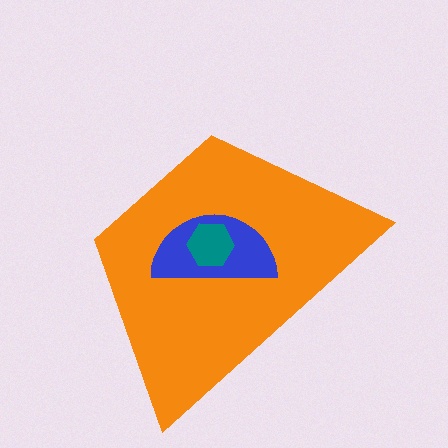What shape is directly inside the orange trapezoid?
The blue semicircle.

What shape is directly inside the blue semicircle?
The teal hexagon.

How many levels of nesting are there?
3.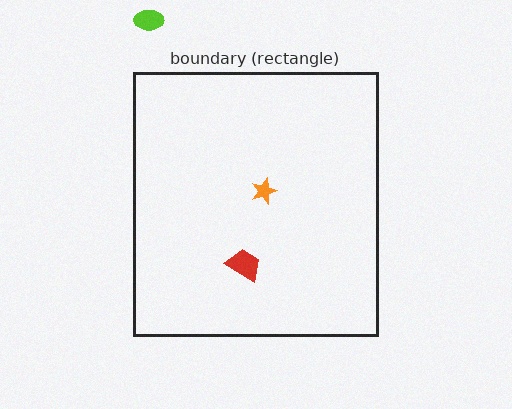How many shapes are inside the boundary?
2 inside, 1 outside.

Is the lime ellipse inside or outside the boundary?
Outside.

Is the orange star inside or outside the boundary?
Inside.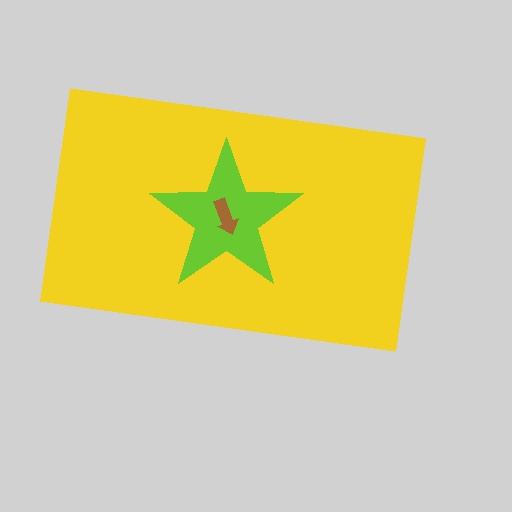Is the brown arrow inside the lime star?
Yes.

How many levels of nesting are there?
3.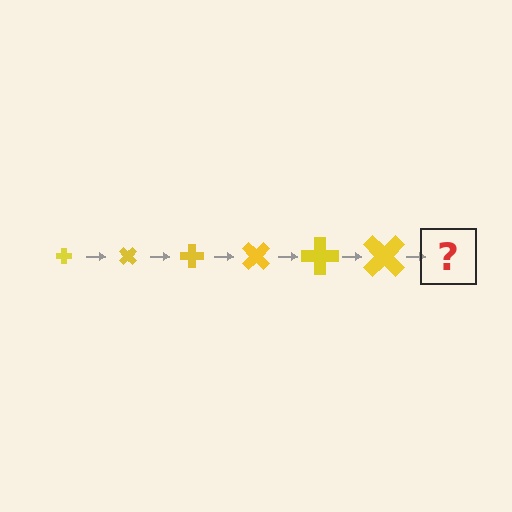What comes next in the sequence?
The next element should be a cross, larger than the previous one and rotated 270 degrees from the start.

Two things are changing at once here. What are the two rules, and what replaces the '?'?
The two rules are that the cross grows larger each step and it rotates 45 degrees each step. The '?' should be a cross, larger than the previous one and rotated 270 degrees from the start.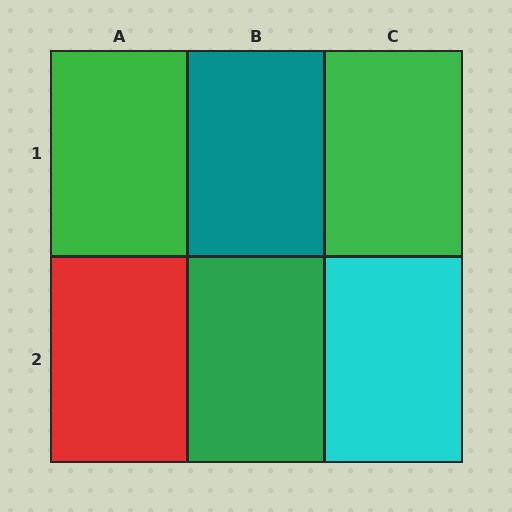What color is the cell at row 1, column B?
Teal.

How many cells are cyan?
1 cell is cyan.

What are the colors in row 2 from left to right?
Red, green, cyan.